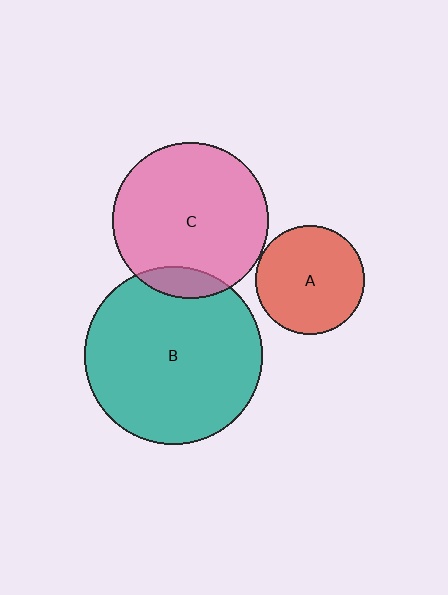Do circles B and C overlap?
Yes.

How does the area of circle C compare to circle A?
Approximately 2.0 times.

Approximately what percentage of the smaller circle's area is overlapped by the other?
Approximately 10%.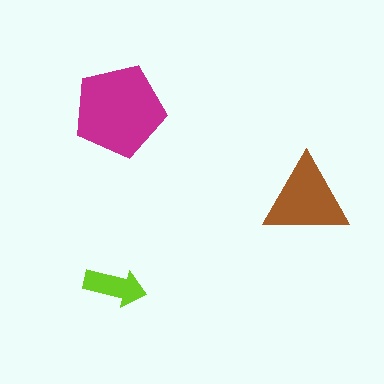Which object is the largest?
The magenta pentagon.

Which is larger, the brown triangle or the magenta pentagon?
The magenta pentagon.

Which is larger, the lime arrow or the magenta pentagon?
The magenta pentagon.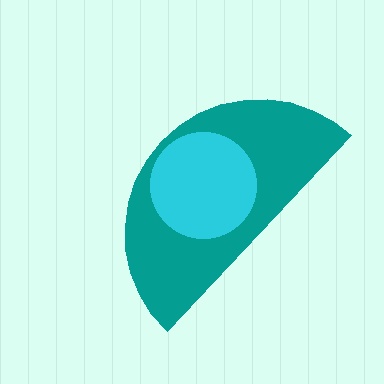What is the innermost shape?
The cyan circle.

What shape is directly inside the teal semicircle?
The cyan circle.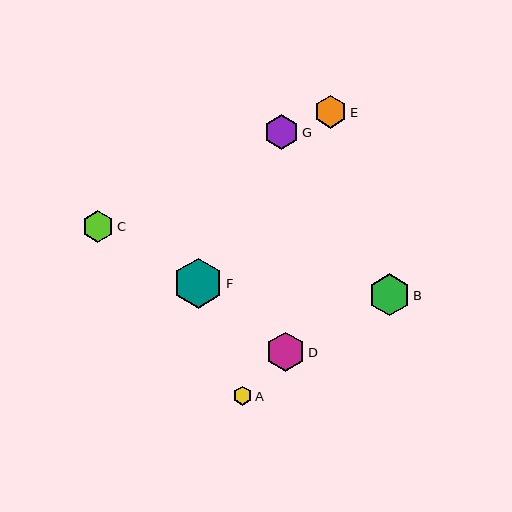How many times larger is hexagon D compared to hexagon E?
Hexagon D is approximately 1.2 times the size of hexagon E.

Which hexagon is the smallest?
Hexagon A is the smallest with a size of approximately 19 pixels.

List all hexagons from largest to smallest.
From largest to smallest: F, B, D, G, E, C, A.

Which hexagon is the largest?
Hexagon F is the largest with a size of approximately 50 pixels.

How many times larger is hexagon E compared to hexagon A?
Hexagon E is approximately 1.7 times the size of hexagon A.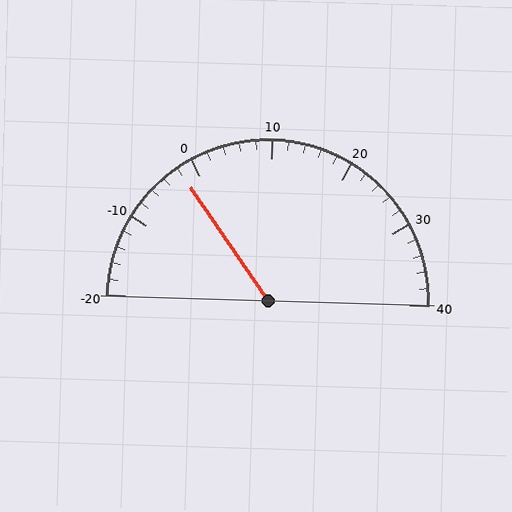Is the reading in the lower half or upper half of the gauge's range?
The reading is in the lower half of the range (-20 to 40).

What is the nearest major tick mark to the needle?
The nearest major tick mark is 0.